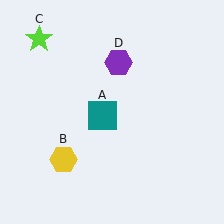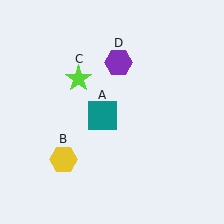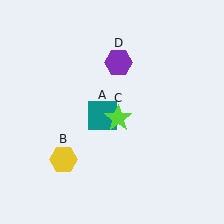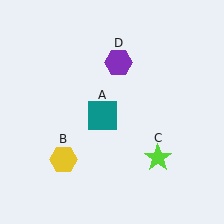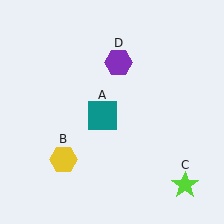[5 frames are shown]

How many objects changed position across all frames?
1 object changed position: lime star (object C).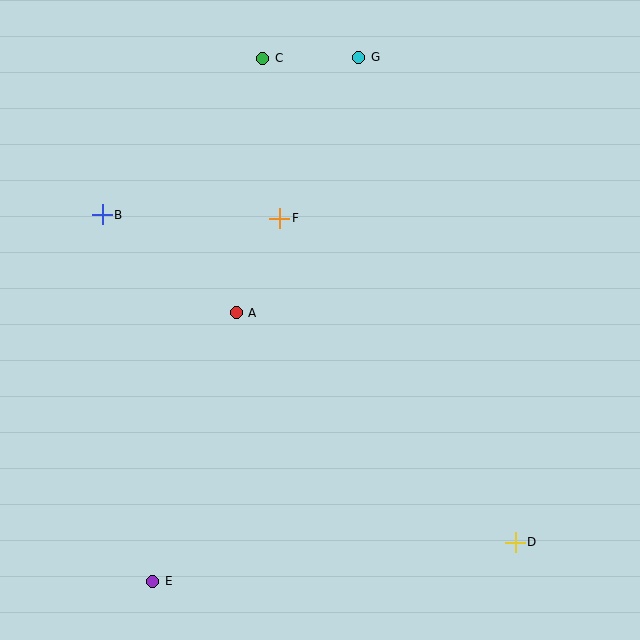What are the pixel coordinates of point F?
Point F is at (280, 218).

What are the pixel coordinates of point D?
Point D is at (515, 542).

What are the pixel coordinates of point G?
Point G is at (359, 57).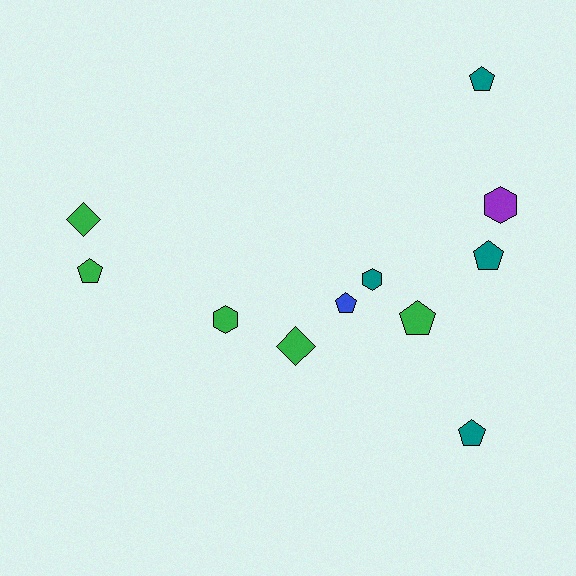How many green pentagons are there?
There are 2 green pentagons.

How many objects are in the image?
There are 11 objects.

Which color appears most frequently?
Green, with 5 objects.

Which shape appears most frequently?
Pentagon, with 6 objects.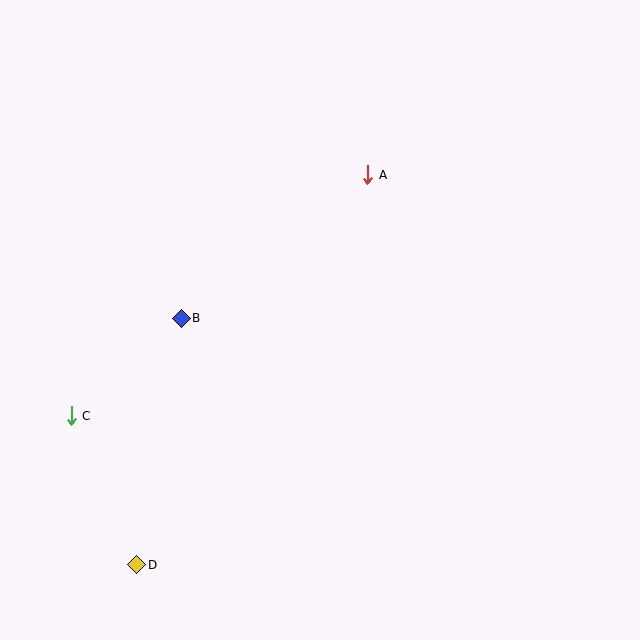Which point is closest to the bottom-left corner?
Point D is closest to the bottom-left corner.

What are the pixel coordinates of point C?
Point C is at (71, 416).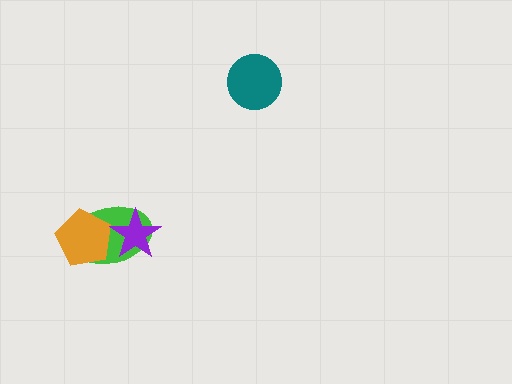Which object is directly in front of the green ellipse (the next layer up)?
The orange pentagon is directly in front of the green ellipse.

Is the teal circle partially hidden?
No, no other shape covers it.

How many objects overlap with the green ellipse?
2 objects overlap with the green ellipse.